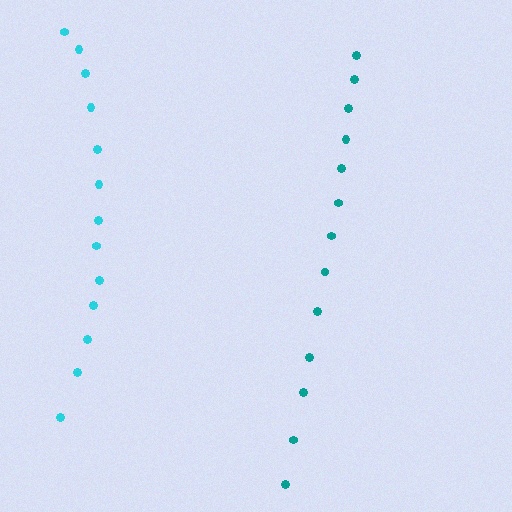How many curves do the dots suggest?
There are 2 distinct paths.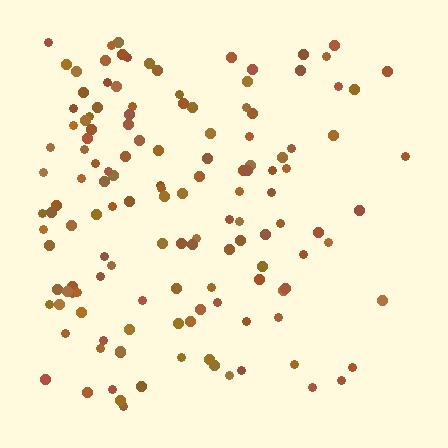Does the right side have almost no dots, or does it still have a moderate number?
Still a moderate number, just noticeably fewer than the left.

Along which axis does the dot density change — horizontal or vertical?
Horizontal.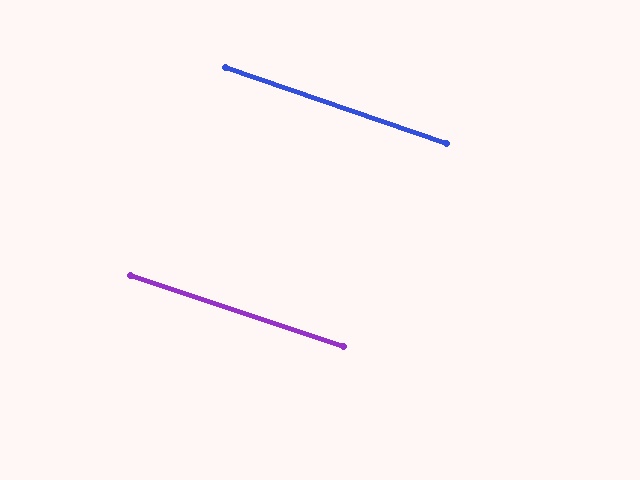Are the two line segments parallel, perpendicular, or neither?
Parallel — their directions differ by only 0.3°.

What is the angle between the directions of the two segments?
Approximately 0 degrees.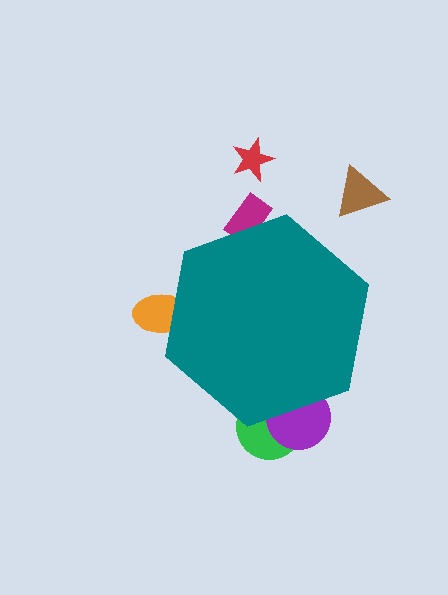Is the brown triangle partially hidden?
No, the brown triangle is fully visible.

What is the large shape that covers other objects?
A teal hexagon.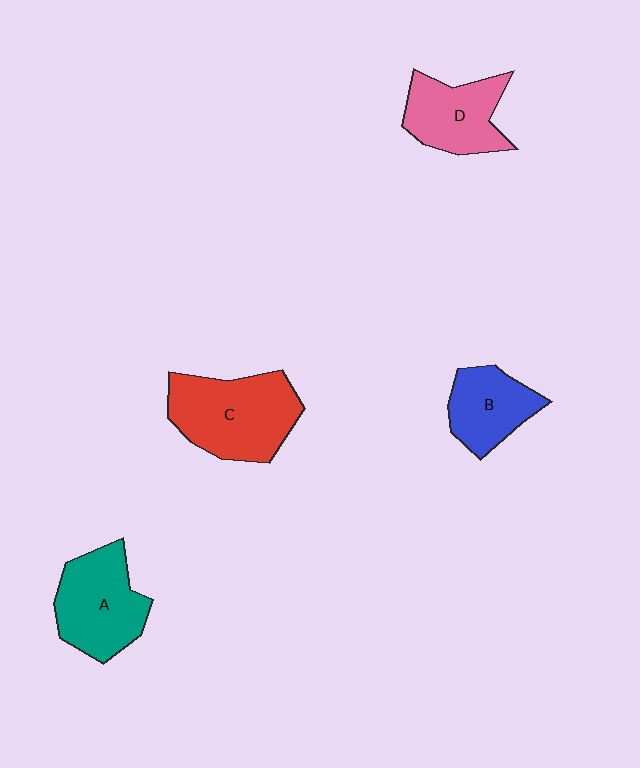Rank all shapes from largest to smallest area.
From largest to smallest: C (red), A (teal), D (pink), B (blue).